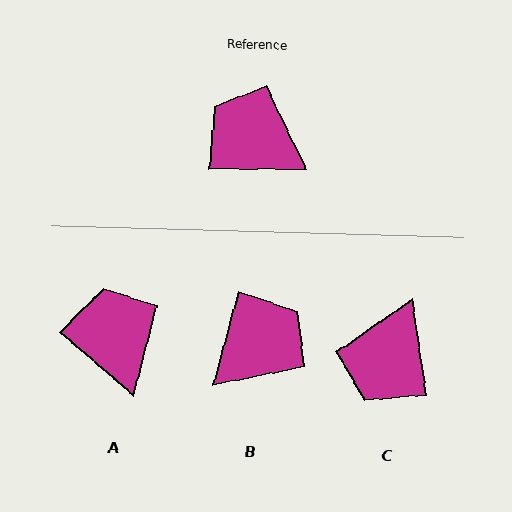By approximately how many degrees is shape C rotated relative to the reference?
Approximately 99 degrees counter-clockwise.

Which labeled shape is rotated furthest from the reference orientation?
B, about 104 degrees away.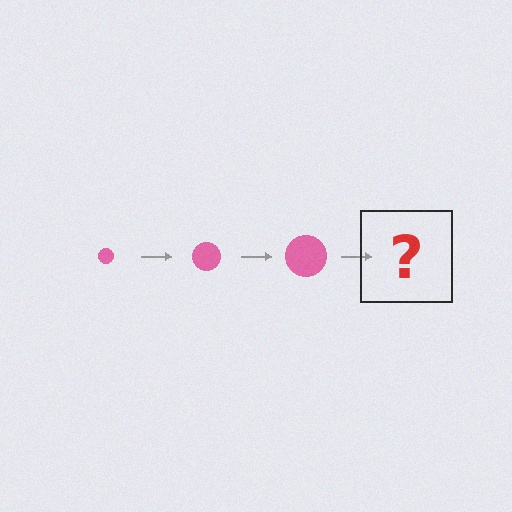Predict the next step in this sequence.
The next step is a pink circle, larger than the previous one.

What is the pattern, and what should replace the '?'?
The pattern is that the circle gets progressively larger each step. The '?' should be a pink circle, larger than the previous one.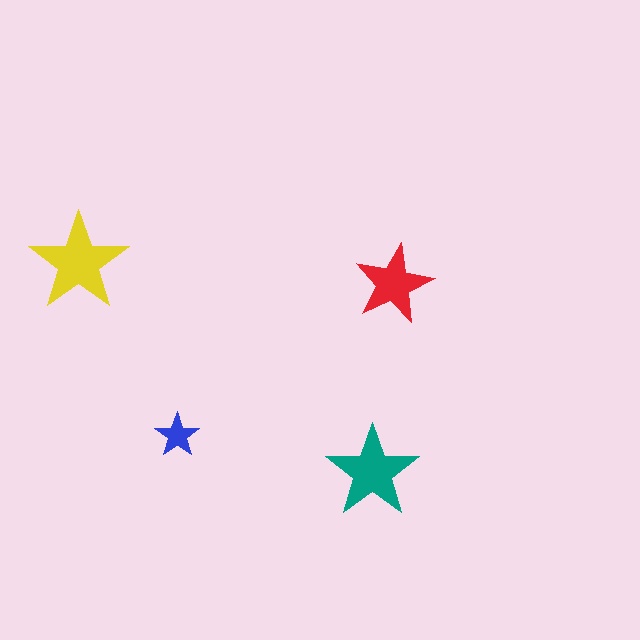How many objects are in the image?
There are 4 objects in the image.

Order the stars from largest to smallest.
the yellow one, the teal one, the red one, the blue one.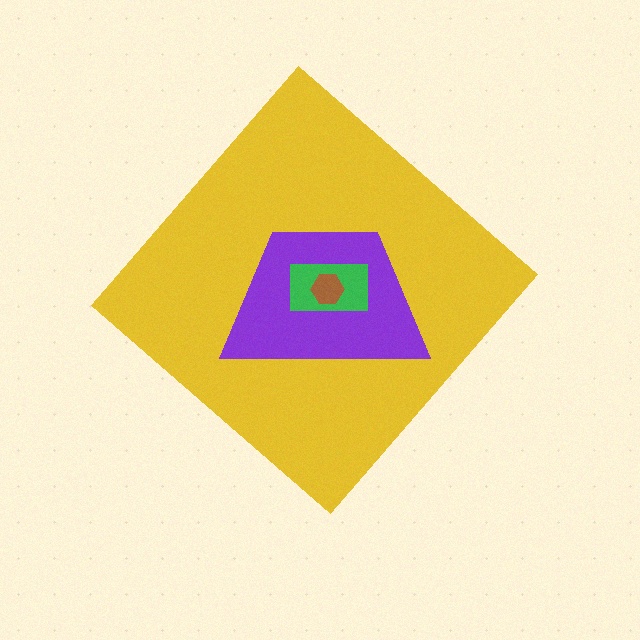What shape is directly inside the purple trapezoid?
The green rectangle.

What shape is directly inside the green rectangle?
The brown hexagon.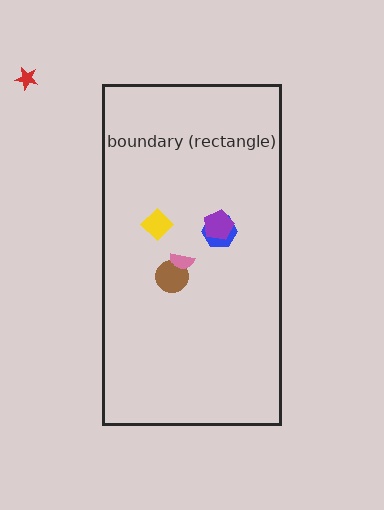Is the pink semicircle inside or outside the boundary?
Inside.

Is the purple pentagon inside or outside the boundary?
Inside.